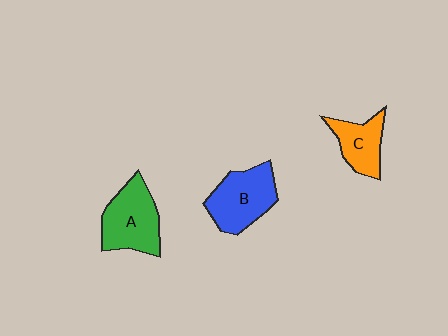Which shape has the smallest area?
Shape C (orange).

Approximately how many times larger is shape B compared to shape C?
Approximately 1.5 times.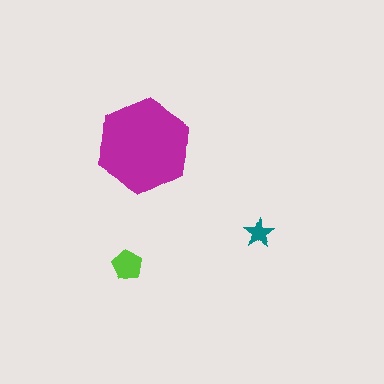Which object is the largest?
The magenta hexagon.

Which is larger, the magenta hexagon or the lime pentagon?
The magenta hexagon.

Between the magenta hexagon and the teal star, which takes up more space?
The magenta hexagon.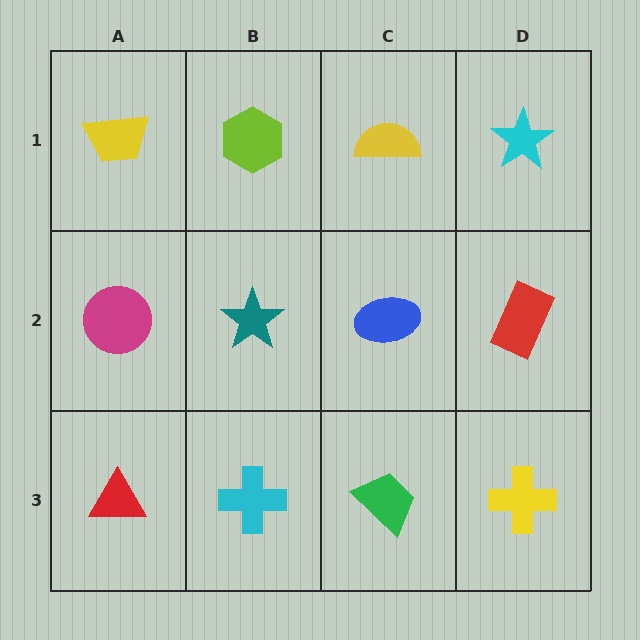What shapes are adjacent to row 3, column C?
A blue ellipse (row 2, column C), a cyan cross (row 3, column B), a yellow cross (row 3, column D).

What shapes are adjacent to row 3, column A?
A magenta circle (row 2, column A), a cyan cross (row 3, column B).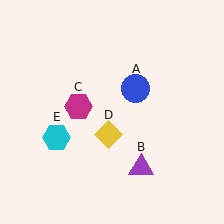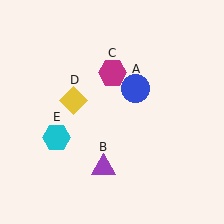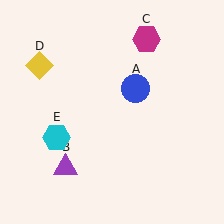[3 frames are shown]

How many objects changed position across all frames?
3 objects changed position: purple triangle (object B), magenta hexagon (object C), yellow diamond (object D).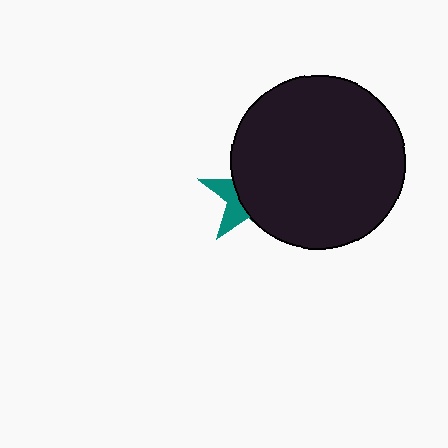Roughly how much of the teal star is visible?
A small part of it is visible (roughly 32%).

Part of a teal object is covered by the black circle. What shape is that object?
It is a star.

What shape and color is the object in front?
The object in front is a black circle.